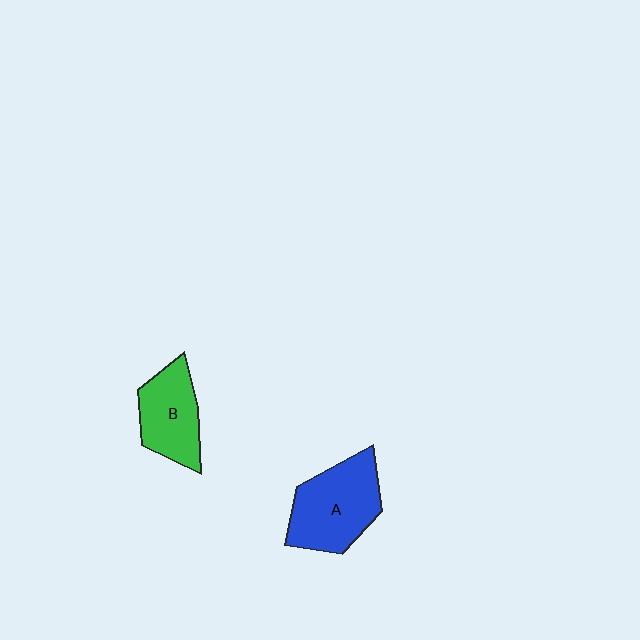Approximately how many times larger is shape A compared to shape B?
Approximately 1.3 times.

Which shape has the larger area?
Shape A (blue).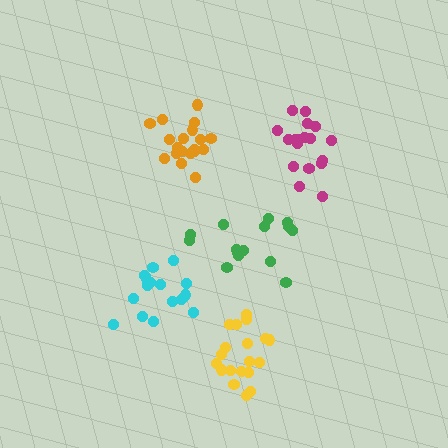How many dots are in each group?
Group 1: 18 dots, Group 2: 19 dots, Group 3: 19 dots, Group 4: 15 dots, Group 5: 17 dots (88 total).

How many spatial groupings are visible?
There are 5 spatial groupings.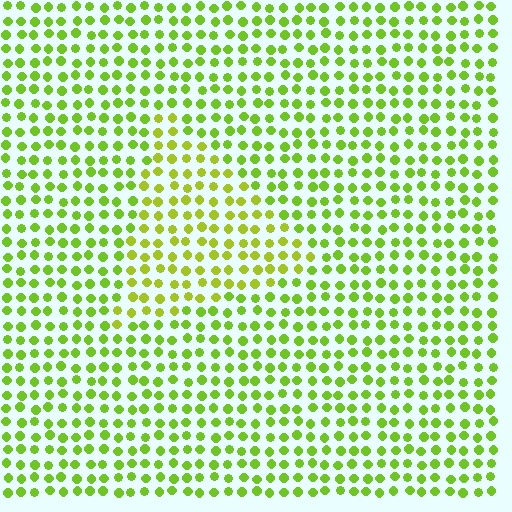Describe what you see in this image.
The image is filled with small lime elements in a uniform arrangement. A triangle-shaped region is visible where the elements are tinted to a slightly different hue, forming a subtle color boundary.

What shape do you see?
I see a triangle.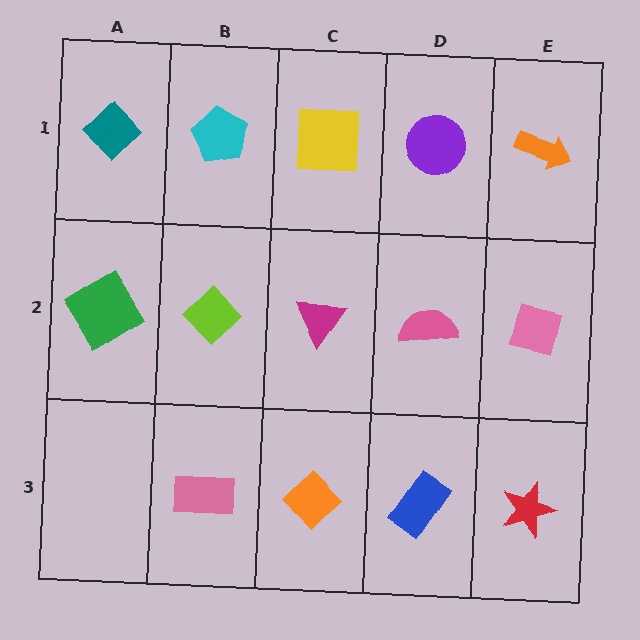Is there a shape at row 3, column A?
No, that cell is empty.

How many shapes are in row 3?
4 shapes.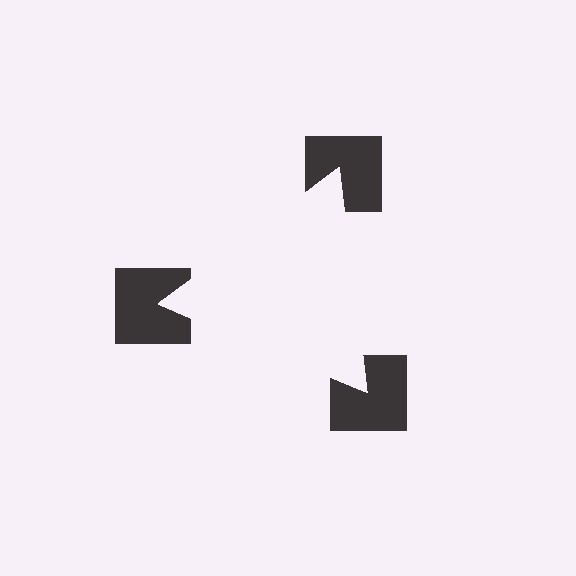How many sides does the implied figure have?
3 sides.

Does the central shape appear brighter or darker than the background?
It typically appears slightly brighter than the background, even though no actual brightness change is drawn.